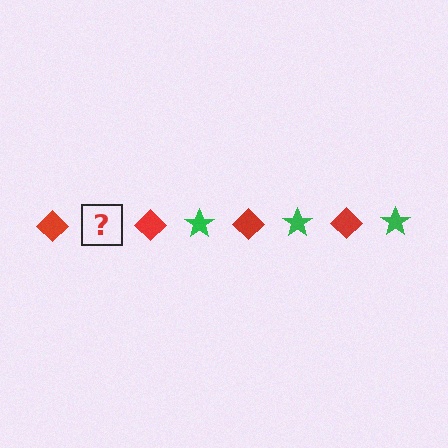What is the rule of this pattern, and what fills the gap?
The rule is that the pattern alternates between red diamond and green star. The gap should be filled with a green star.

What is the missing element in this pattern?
The missing element is a green star.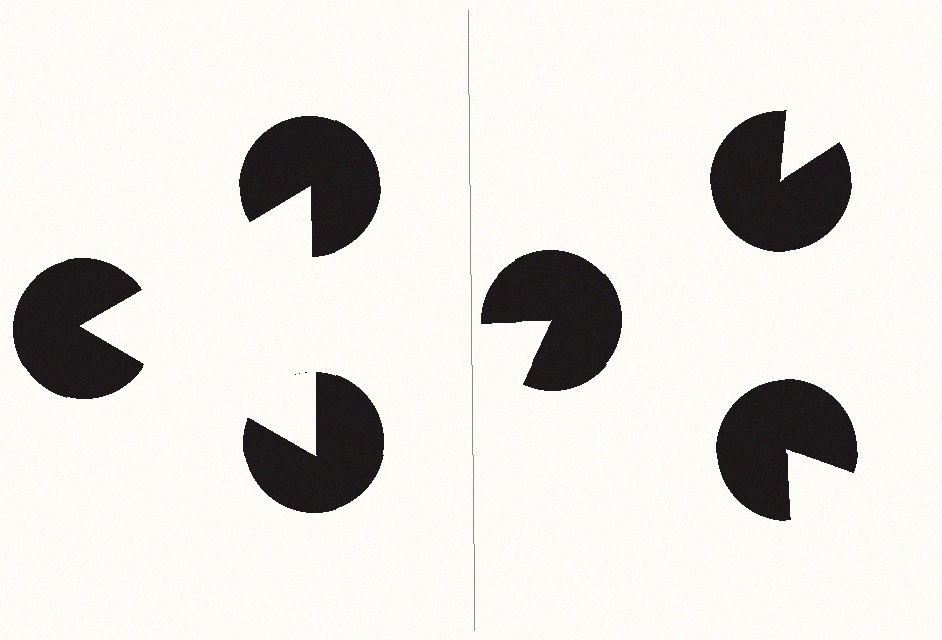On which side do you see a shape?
An illusory triangle appears on the left side. On the right side the wedge cuts are rotated, so no coherent shape forms.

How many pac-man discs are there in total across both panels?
6 — 3 on each side.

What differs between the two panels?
The pac-man discs are positioned identically on both sides; only the wedge orientations differ. On the left they align to a triangle; on the right they are misaligned.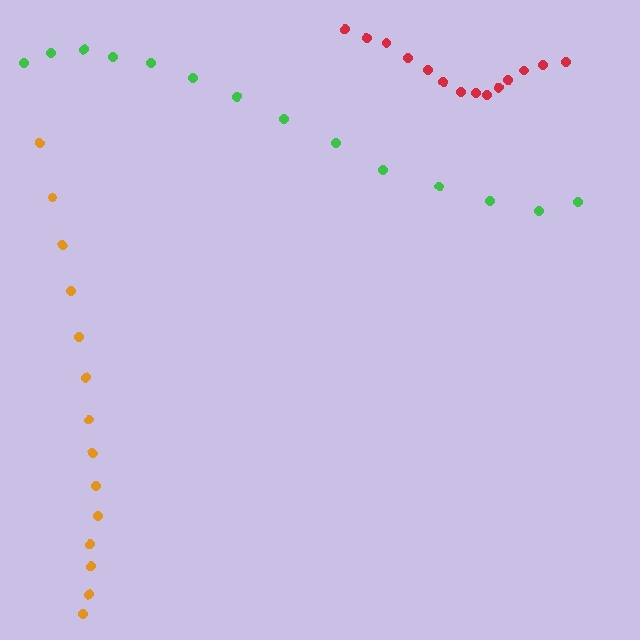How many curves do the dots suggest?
There are 3 distinct paths.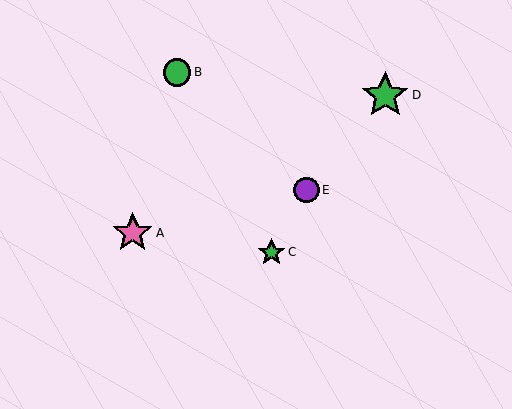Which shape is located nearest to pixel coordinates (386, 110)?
The green star (labeled D) at (385, 95) is nearest to that location.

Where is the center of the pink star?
The center of the pink star is at (133, 233).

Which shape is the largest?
The green star (labeled D) is the largest.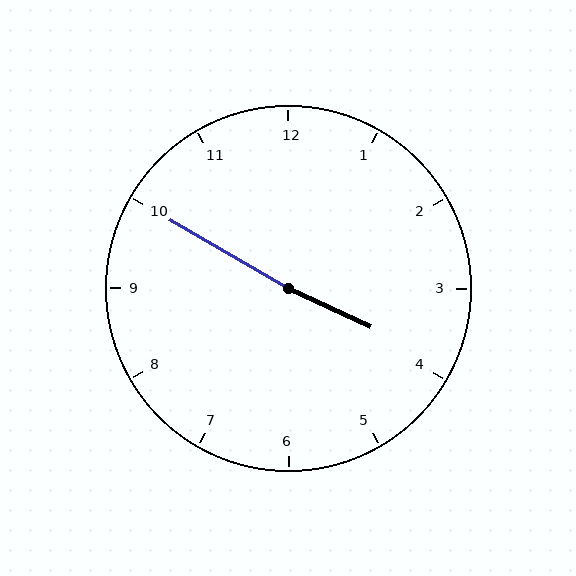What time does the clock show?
3:50.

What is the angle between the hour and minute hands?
Approximately 175 degrees.